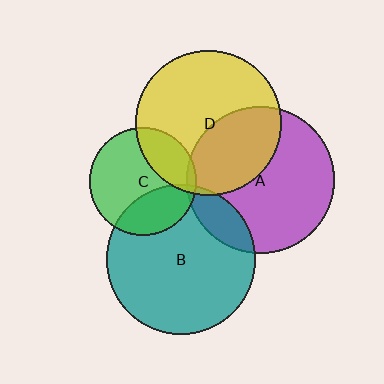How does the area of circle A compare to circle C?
Approximately 1.9 times.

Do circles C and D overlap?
Yes.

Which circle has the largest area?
Circle B (teal).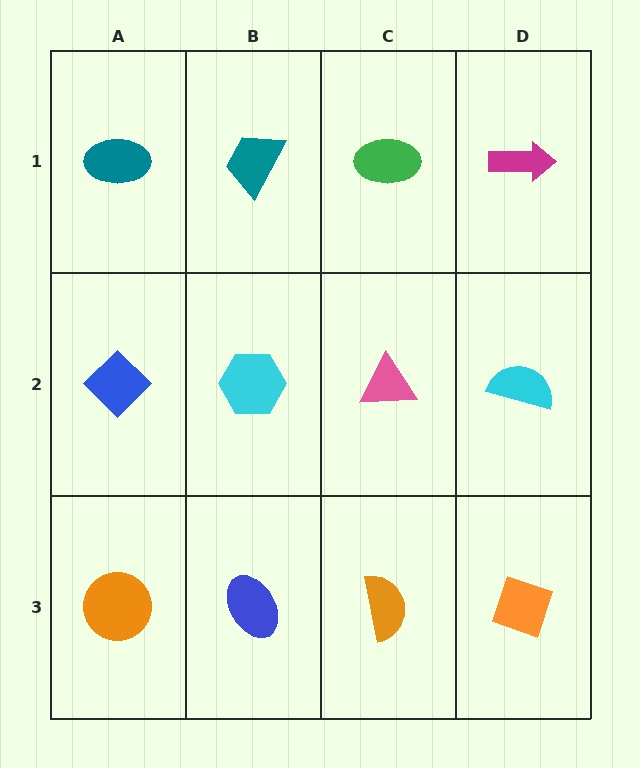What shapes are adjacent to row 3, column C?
A pink triangle (row 2, column C), a blue ellipse (row 3, column B), an orange diamond (row 3, column D).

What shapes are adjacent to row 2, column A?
A teal ellipse (row 1, column A), an orange circle (row 3, column A), a cyan hexagon (row 2, column B).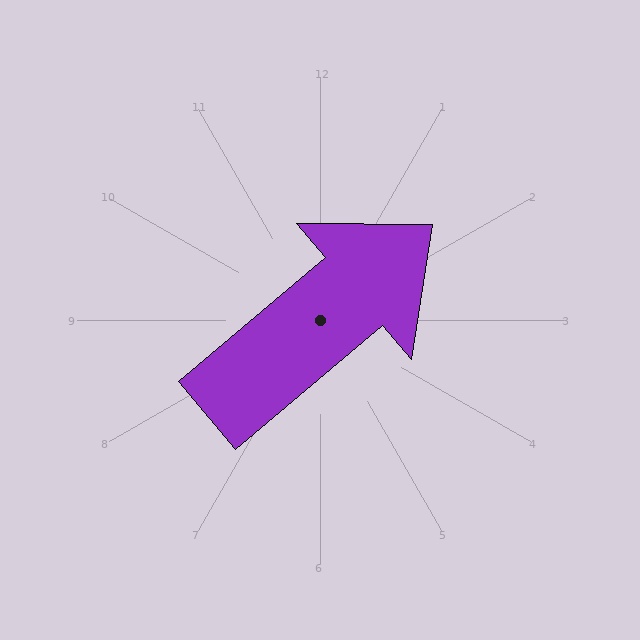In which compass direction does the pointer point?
Northeast.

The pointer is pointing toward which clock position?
Roughly 2 o'clock.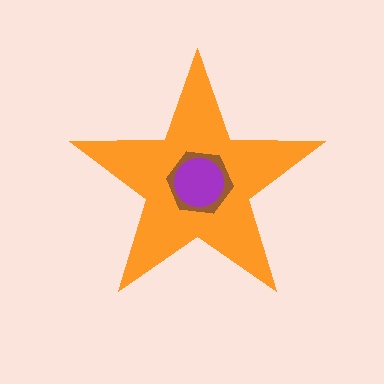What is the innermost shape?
The purple circle.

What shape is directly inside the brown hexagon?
The purple circle.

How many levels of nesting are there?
3.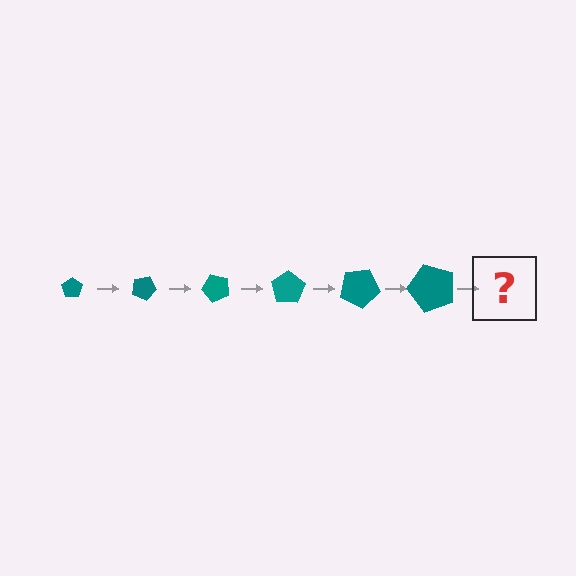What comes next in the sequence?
The next element should be a pentagon, larger than the previous one and rotated 150 degrees from the start.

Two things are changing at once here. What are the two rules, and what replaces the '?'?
The two rules are that the pentagon grows larger each step and it rotates 25 degrees each step. The '?' should be a pentagon, larger than the previous one and rotated 150 degrees from the start.